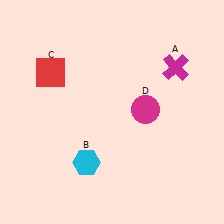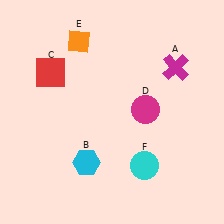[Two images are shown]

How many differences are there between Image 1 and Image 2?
There are 2 differences between the two images.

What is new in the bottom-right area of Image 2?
A cyan circle (F) was added in the bottom-right area of Image 2.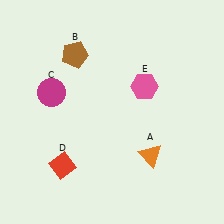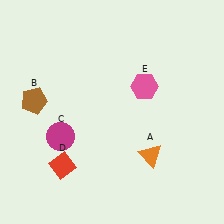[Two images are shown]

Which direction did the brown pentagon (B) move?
The brown pentagon (B) moved down.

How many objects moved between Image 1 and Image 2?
2 objects moved between the two images.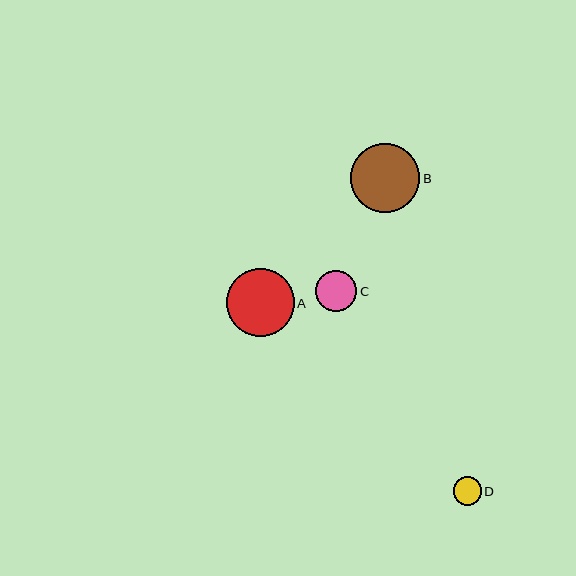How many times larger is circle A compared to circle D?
Circle A is approximately 2.4 times the size of circle D.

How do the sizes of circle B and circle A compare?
Circle B and circle A are approximately the same size.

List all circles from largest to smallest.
From largest to smallest: B, A, C, D.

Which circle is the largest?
Circle B is the largest with a size of approximately 69 pixels.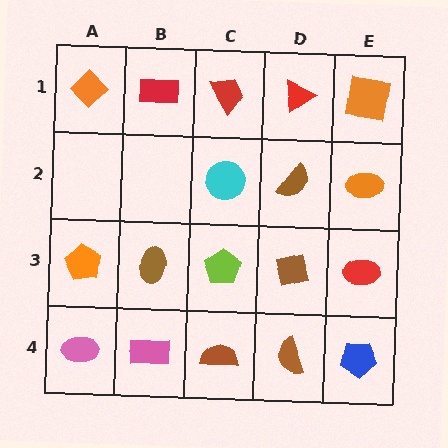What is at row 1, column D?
A red triangle.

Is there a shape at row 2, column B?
No, that cell is empty.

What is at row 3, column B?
A brown ellipse.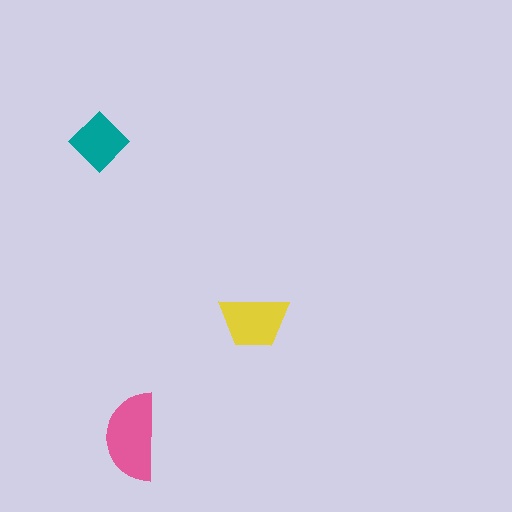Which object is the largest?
The pink semicircle.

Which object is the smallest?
The teal diamond.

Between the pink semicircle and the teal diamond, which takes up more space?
The pink semicircle.